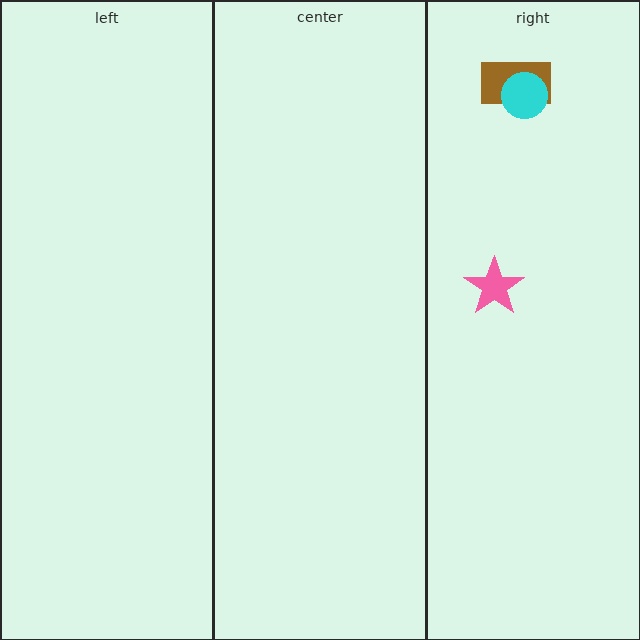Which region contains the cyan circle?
The right region.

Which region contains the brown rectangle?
The right region.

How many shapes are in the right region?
3.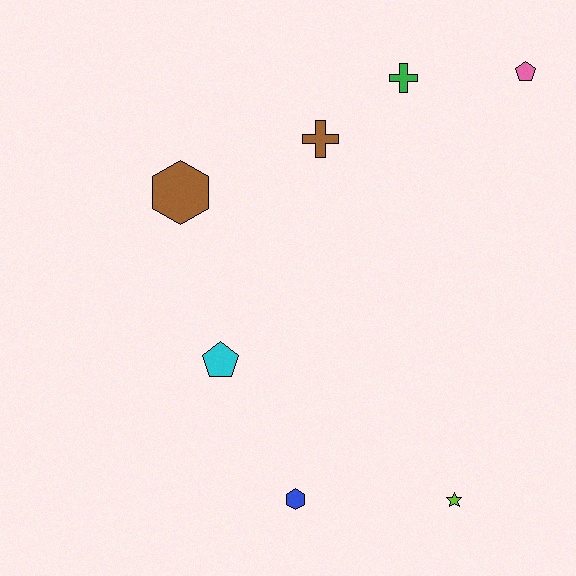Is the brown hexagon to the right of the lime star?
No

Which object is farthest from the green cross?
The blue hexagon is farthest from the green cross.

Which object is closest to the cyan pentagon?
The blue hexagon is closest to the cyan pentagon.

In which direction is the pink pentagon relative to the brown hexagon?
The pink pentagon is to the right of the brown hexagon.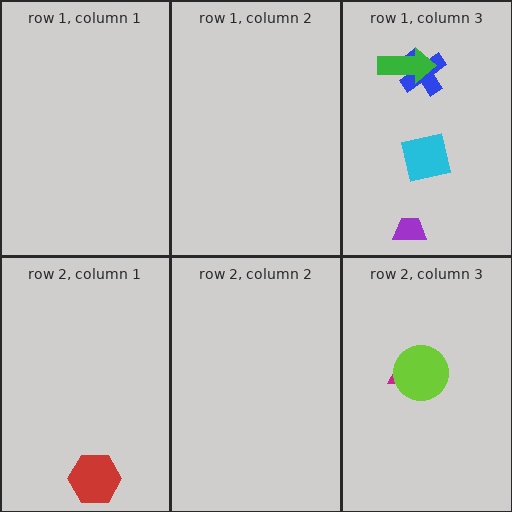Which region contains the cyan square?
The row 1, column 3 region.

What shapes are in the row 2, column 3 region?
The magenta triangle, the lime circle.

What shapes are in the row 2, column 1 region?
The red hexagon.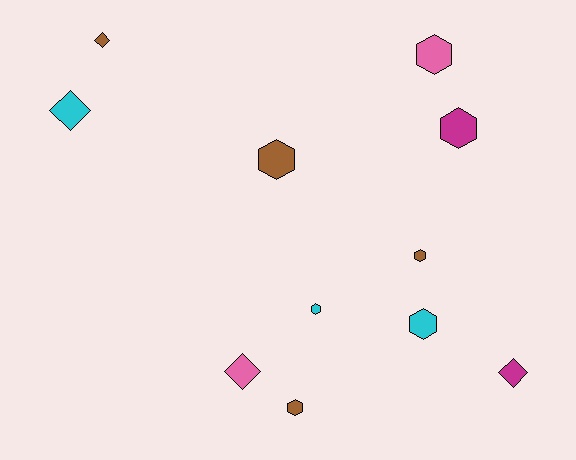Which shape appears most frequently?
Hexagon, with 7 objects.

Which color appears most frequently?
Brown, with 4 objects.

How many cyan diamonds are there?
There is 1 cyan diamond.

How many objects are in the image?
There are 11 objects.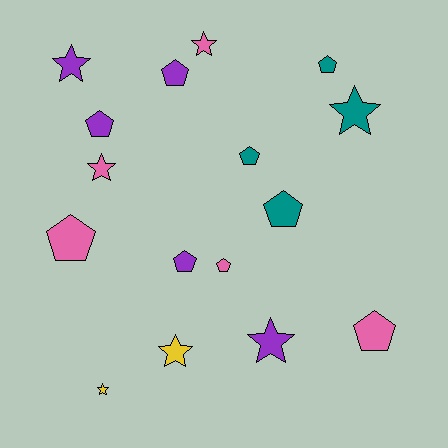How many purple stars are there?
There are 2 purple stars.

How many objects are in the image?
There are 16 objects.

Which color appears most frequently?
Purple, with 5 objects.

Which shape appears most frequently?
Pentagon, with 9 objects.